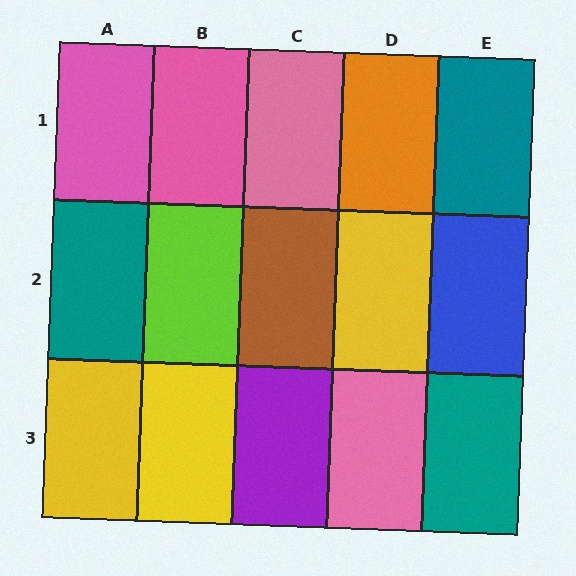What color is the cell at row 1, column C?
Pink.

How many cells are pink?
4 cells are pink.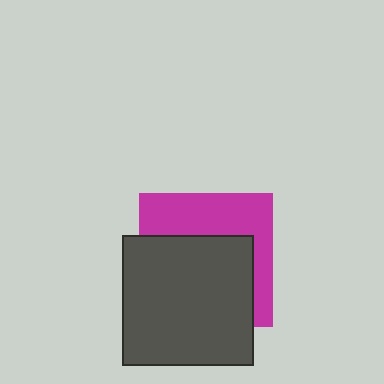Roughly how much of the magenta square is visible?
A small part of it is visible (roughly 42%).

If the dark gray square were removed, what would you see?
You would see the complete magenta square.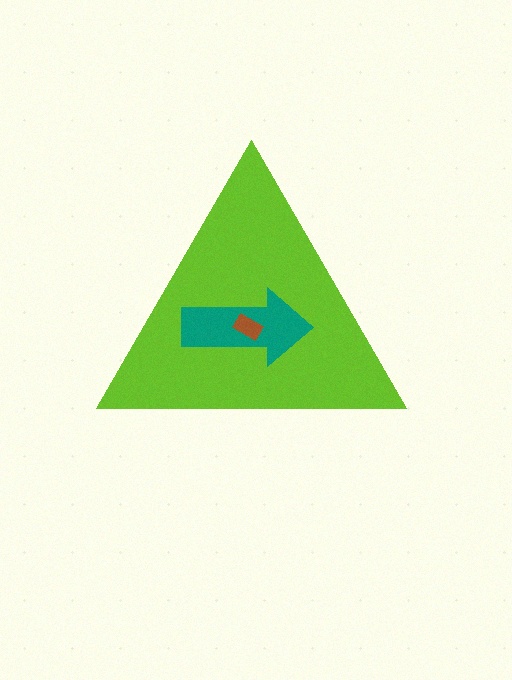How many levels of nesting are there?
3.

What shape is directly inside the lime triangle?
The teal arrow.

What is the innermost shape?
The brown rectangle.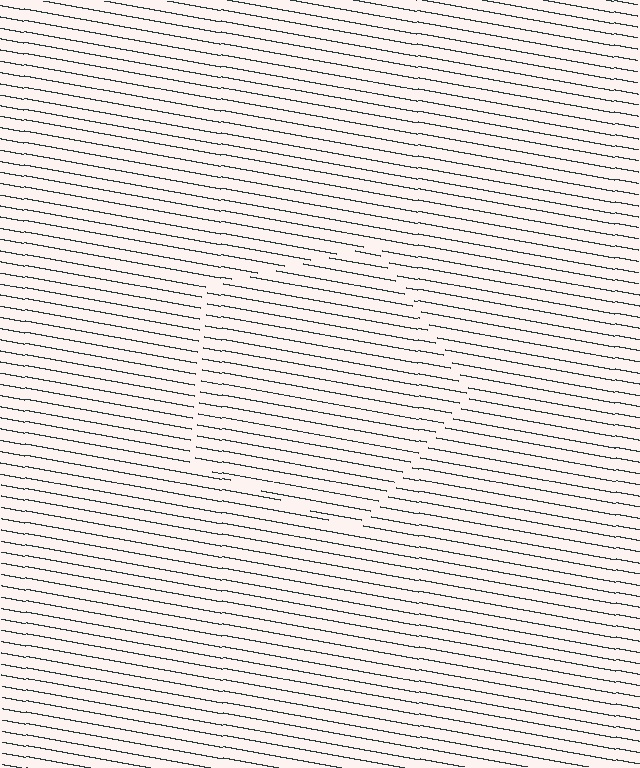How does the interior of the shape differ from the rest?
The interior of the shape contains the same grating, shifted by half a period — the contour is defined by the phase discontinuity where line-ends from the inner and outer gratings abut.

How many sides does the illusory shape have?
5 sides — the line-ends trace a pentagon.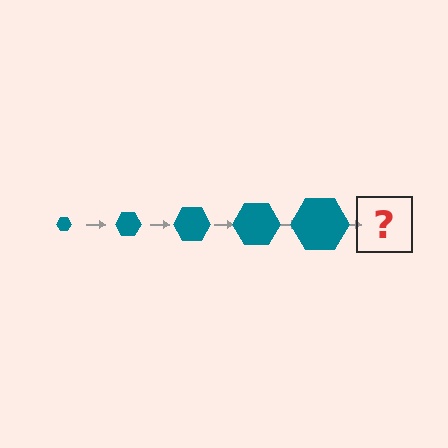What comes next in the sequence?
The next element should be a teal hexagon, larger than the previous one.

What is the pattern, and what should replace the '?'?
The pattern is that the hexagon gets progressively larger each step. The '?' should be a teal hexagon, larger than the previous one.